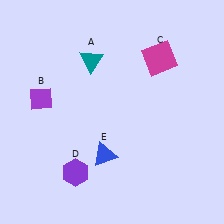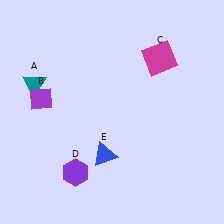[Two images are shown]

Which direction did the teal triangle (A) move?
The teal triangle (A) moved left.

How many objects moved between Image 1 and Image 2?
1 object moved between the two images.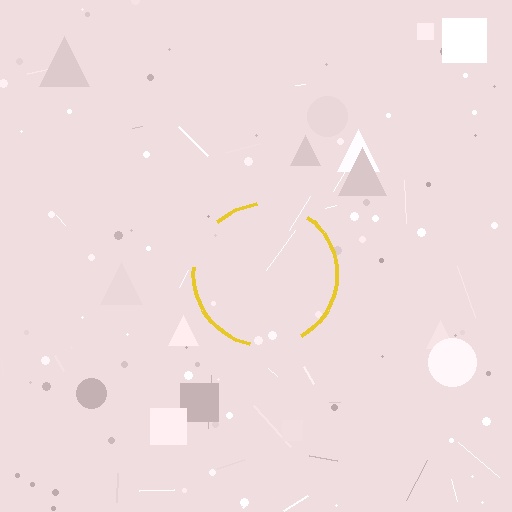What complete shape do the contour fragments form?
The contour fragments form a circle.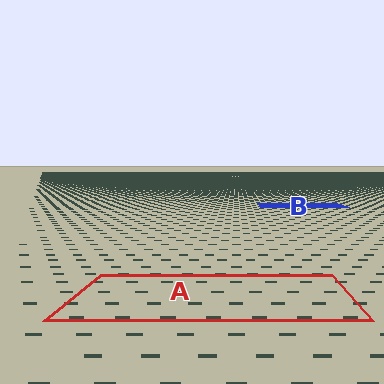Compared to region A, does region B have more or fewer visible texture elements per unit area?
Region B has more texture elements per unit area — they are packed more densely because it is farther away.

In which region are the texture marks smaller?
The texture marks are smaller in region B, because it is farther away.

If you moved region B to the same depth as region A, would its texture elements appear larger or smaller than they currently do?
They would appear larger. At a closer depth, the same texture elements are projected at a bigger on-screen size.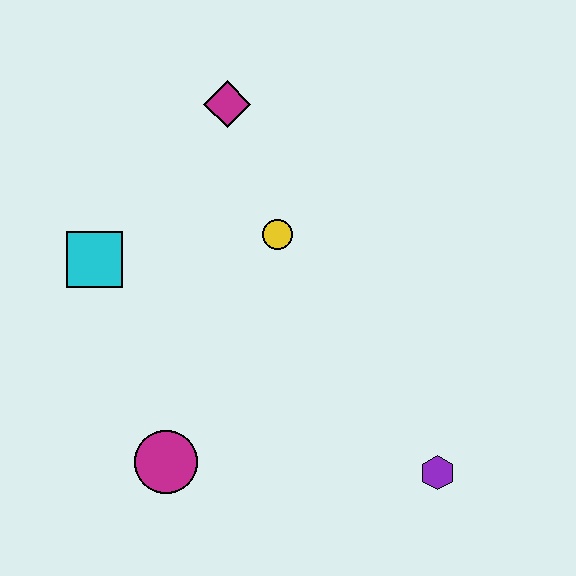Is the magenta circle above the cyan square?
No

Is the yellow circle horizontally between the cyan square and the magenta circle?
No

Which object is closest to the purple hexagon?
The magenta circle is closest to the purple hexagon.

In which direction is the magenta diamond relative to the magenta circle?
The magenta diamond is above the magenta circle.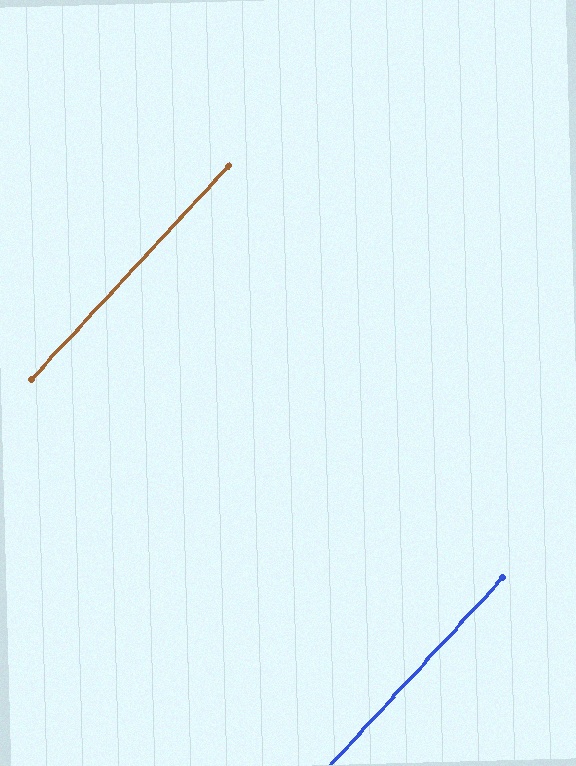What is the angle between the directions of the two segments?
Approximately 0 degrees.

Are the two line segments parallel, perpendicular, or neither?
Parallel — their directions differ by only 0.2°.